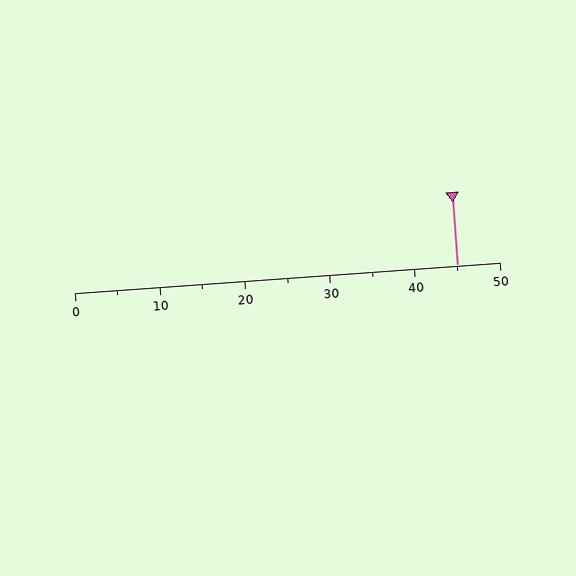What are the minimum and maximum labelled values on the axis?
The axis runs from 0 to 50.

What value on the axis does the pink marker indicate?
The marker indicates approximately 45.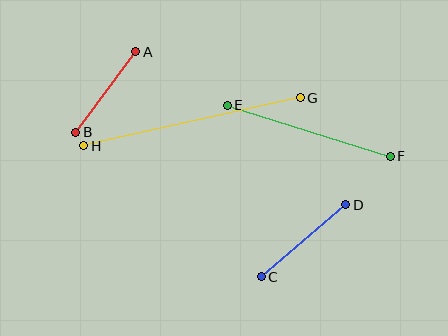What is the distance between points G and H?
The distance is approximately 222 pixels.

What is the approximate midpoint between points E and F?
The midpoint is at approximately (309, 131) pixels.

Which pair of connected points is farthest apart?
Points G and H are farthest apart.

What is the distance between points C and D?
The distance is approximately 111 pixels.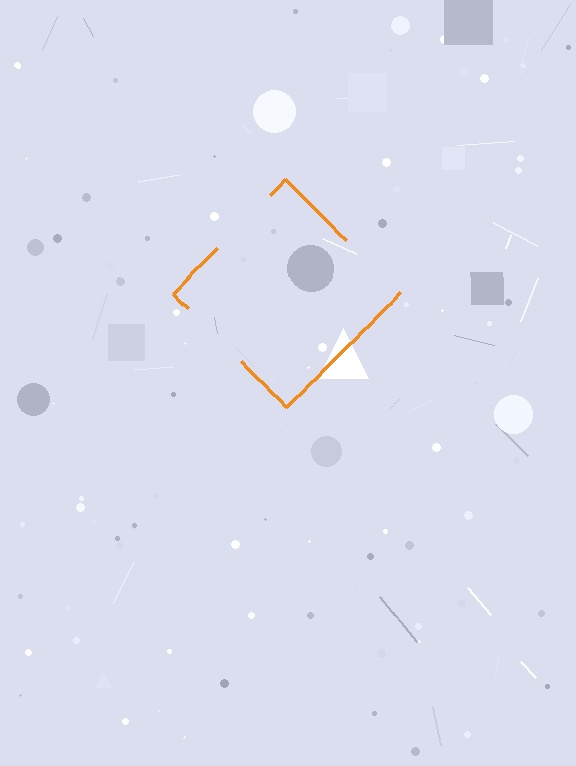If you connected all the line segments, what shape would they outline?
They would outline a diamond.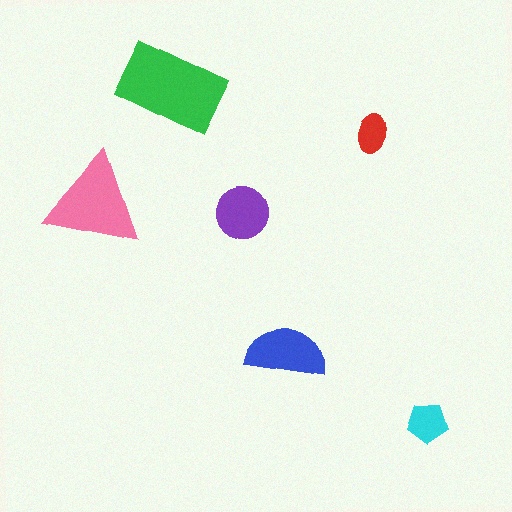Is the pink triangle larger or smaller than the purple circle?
Larger.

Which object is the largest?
The green rectangle.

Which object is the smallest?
The red ellipse.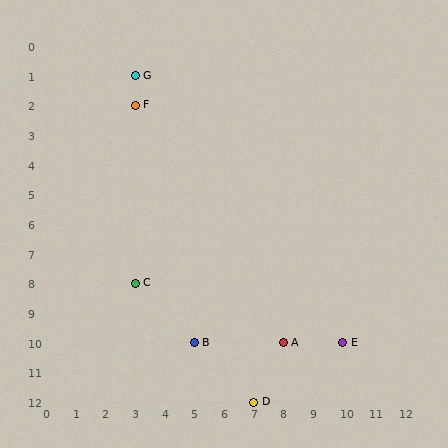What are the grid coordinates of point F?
Point F is at grid coordinates (3, 2).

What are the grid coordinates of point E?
Point E is at grid coordinates (10, 10).